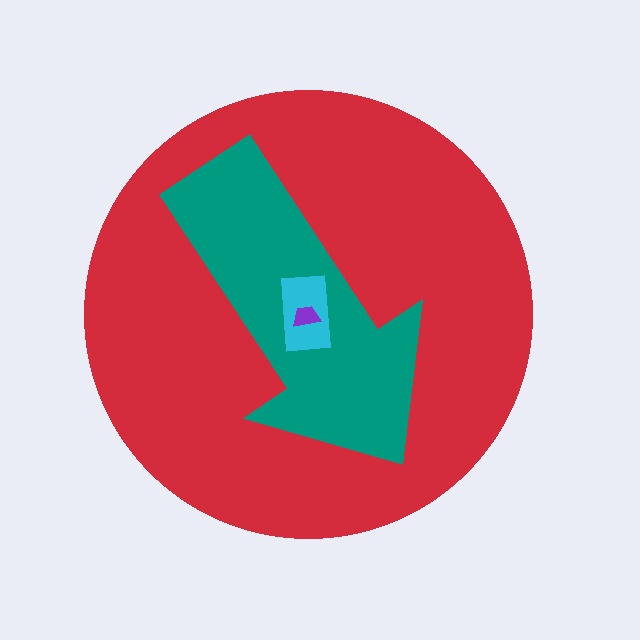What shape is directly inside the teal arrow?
The cyan rectangle.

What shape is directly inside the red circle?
The teal arrow.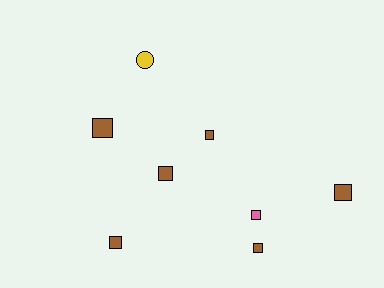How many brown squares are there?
There are 6 brown squares.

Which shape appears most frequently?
Square, with 7 objects.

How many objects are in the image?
There are 8 objects.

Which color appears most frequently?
Brown, with 6 objects.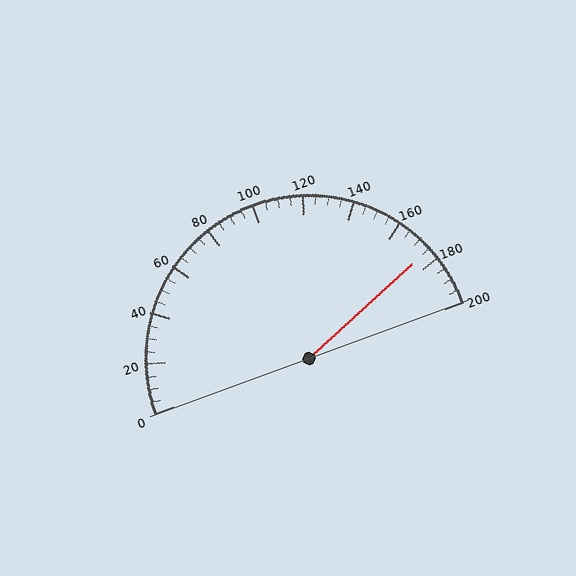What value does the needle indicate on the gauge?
The needle indicates approximately 175.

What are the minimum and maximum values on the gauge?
The gauge ranges from 0 to 200.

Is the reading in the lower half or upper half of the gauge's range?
The reading is in the upper half of the range (0 to 200).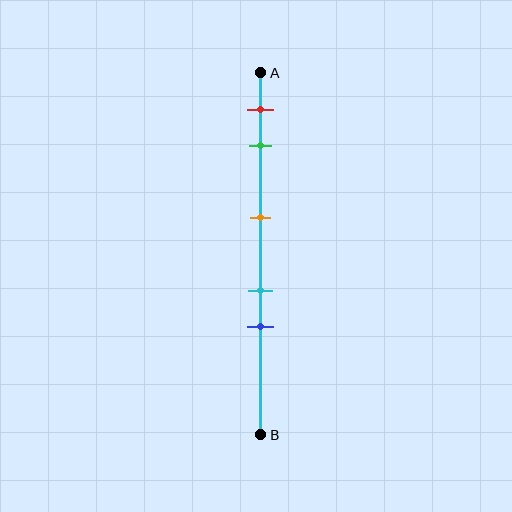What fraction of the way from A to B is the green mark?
The green mark is approximately 20% (0.2) of the way from A to B.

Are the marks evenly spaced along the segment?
No, the marks are not evenly spaced.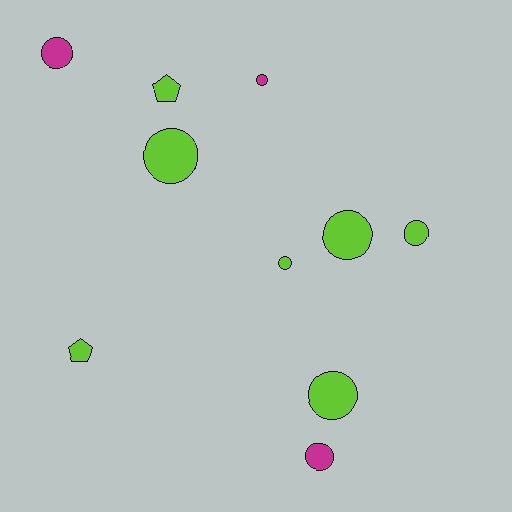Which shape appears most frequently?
Circle, with 8 objects.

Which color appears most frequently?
Lime, with 7 objects.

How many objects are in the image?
There are 10 objects.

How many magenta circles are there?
There are 3 magenta circles.